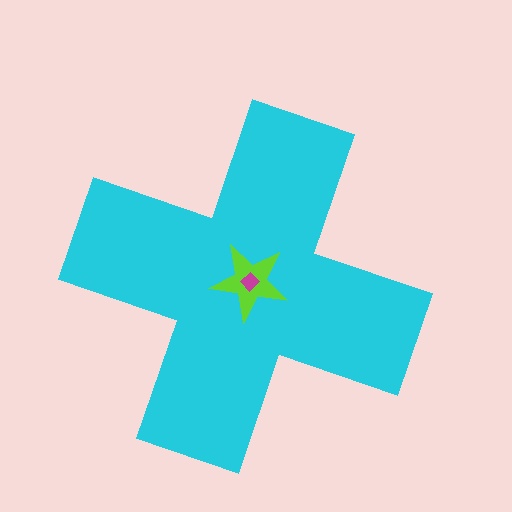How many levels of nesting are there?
3.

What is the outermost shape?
The cyan cross.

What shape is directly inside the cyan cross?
The lime star.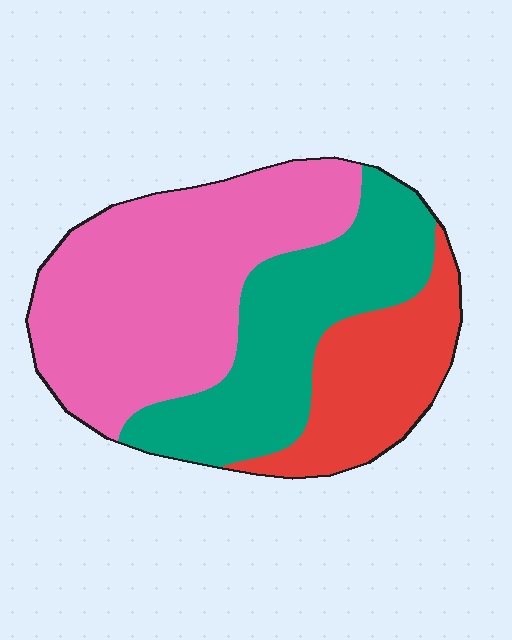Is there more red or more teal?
Teal.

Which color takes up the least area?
Red, at roughly 20%.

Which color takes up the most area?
Pink, at roughly 45%.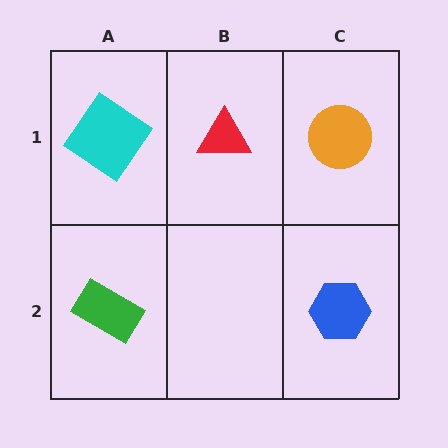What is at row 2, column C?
A blue hexagon.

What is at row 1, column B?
A red triangle.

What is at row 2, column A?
A green rectangle.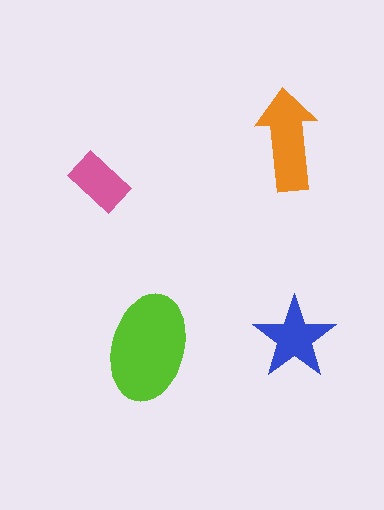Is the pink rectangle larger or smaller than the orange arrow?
Smaller.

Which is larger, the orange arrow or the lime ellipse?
The lime ellipse.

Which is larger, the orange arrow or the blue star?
The orange arrow.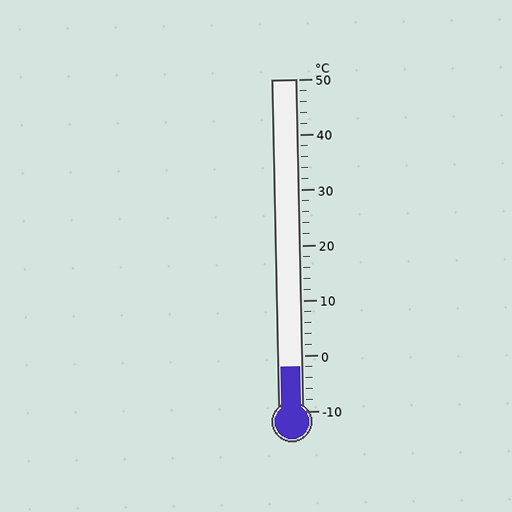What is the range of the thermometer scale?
The thermometer scale ranges from -10°C to 50°C.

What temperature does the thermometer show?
The thermometer shows approximately -2°C.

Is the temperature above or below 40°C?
The temperature is below 40°C.